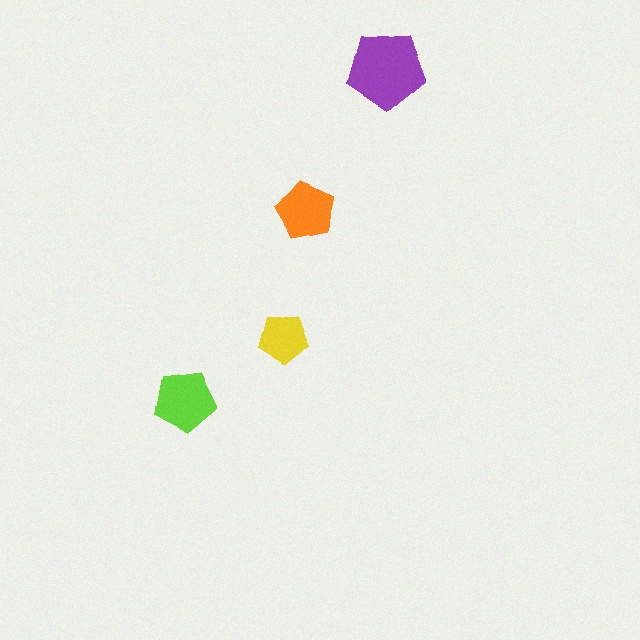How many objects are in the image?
There are 4 objects in the image.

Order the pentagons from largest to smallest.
the purple one, the lime one, the orange one, the yellow one.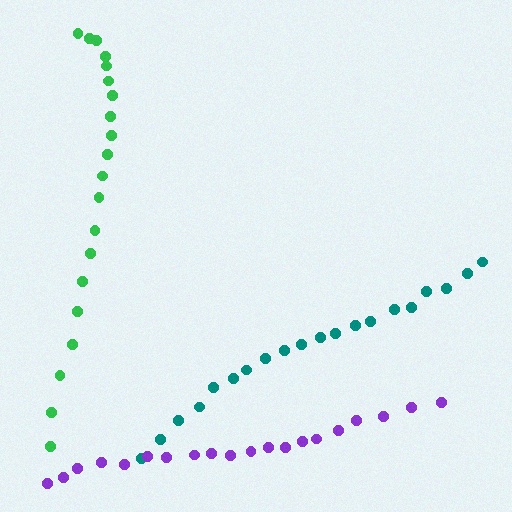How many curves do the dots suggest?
There are 3 distinct paths.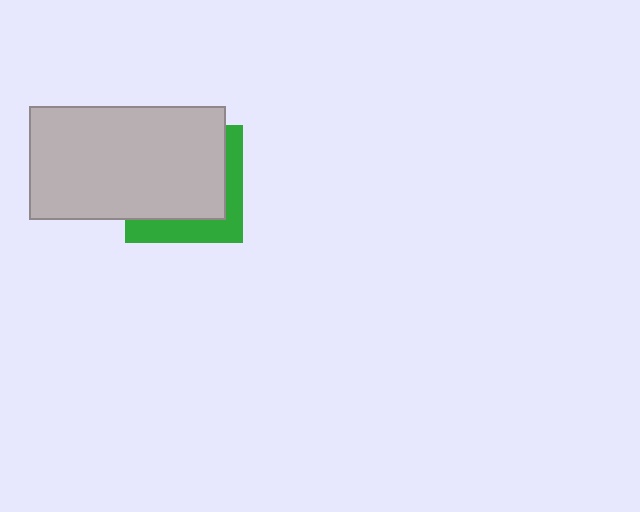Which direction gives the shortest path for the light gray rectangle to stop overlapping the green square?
Moving toward the upper-left gives the shortest separation.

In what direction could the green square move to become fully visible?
The green square could move toward the lower-right. That would shift it out from behind the light gray rectangle entirely.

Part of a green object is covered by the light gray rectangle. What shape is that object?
It is a square.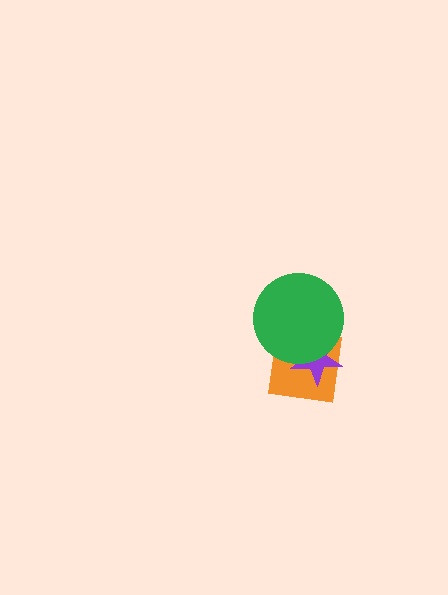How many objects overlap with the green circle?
2 objects overlap with the green circle.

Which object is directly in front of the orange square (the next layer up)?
The purple star is directly in front of the orange square.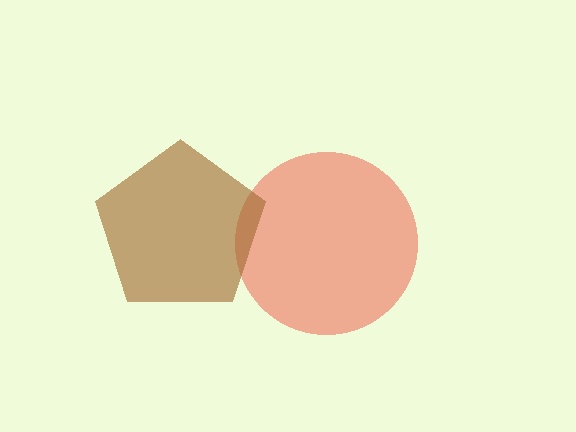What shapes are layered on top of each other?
The layered shapes are: a red circle, a brown pentagon.